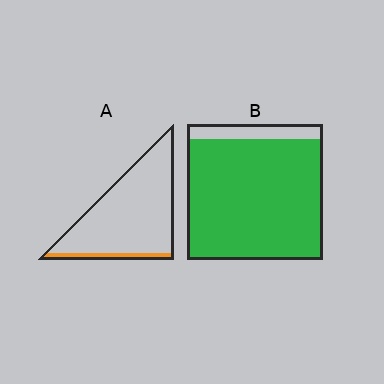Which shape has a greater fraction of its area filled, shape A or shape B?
Shape B.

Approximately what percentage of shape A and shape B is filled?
A is approximately 10% and B is approximately 90%.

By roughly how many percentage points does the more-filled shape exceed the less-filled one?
By roughly 80 percentage points (B over A).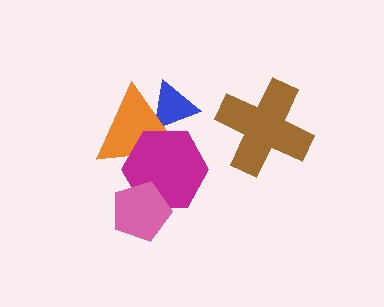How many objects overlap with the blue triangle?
2 objects overlap with the blue triangle.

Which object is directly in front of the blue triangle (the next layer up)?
The orange triangle is directly in front of the blue triangle.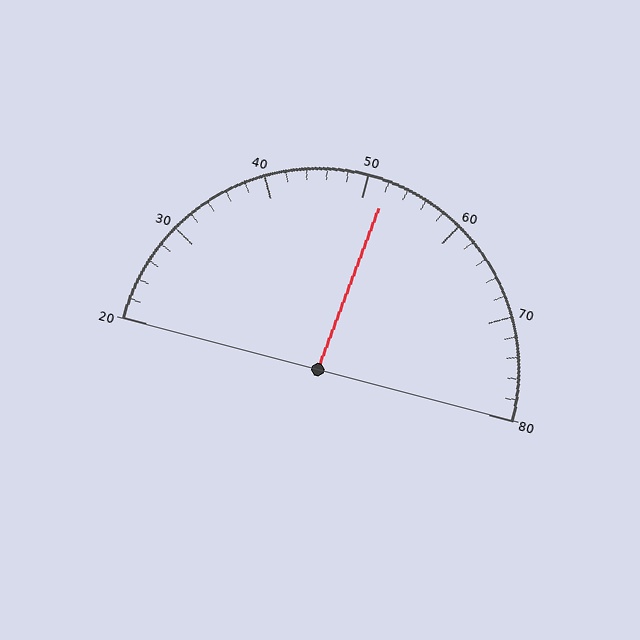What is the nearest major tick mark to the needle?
The nearest major tick mark is 50.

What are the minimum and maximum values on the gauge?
The gauge ranges from 20 to 80.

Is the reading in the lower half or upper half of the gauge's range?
The reading is in the upper half of the range (20 to 80).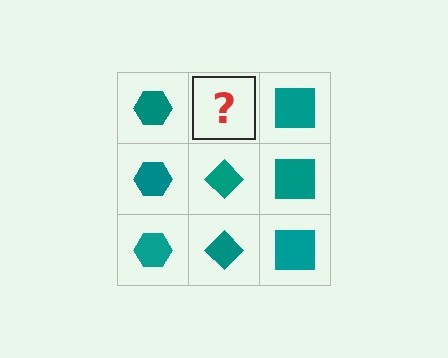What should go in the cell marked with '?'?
The missing cell should contain a teal diamond.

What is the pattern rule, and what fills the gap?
The rule is that each column has a consistent shape. The gap should be filled with a teal diamond.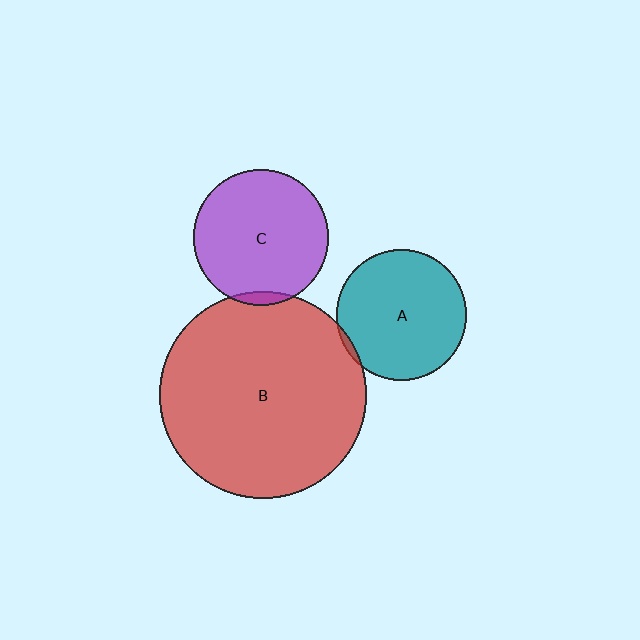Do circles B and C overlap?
Yes.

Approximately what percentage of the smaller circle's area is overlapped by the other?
Approximately 5%.